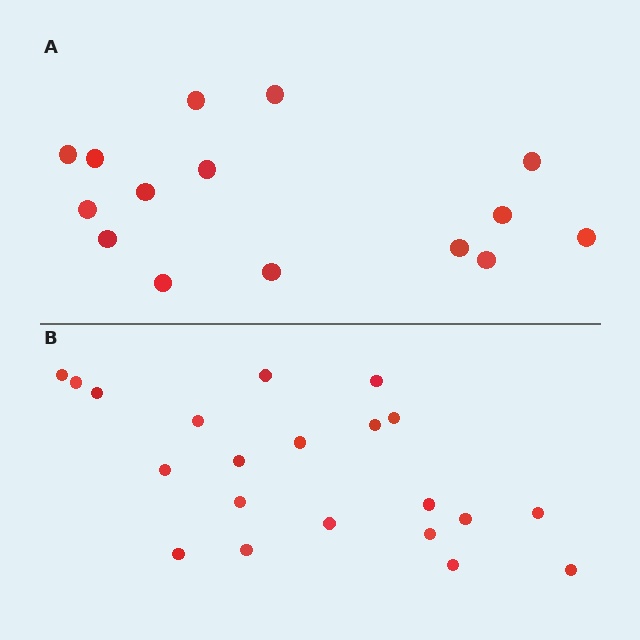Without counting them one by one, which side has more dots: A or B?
Region B (the bottom region) has more dots.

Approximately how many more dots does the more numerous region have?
Region B has about 6 more dots than region A.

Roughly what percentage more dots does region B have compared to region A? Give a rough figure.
About 40% more.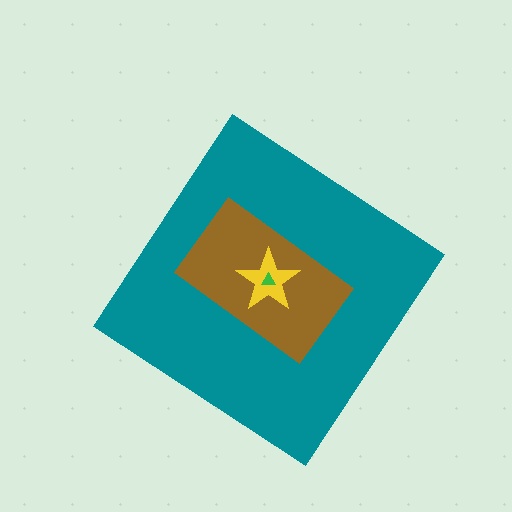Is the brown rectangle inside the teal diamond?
Yes.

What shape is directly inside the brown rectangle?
The yellow star.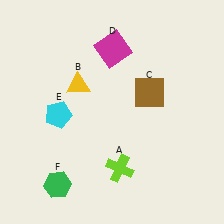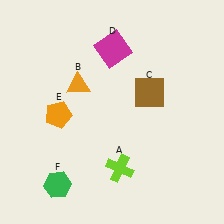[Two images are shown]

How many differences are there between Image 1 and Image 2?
There are 2 differences between the two images.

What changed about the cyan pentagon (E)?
In Image 1, E is cyan. In Image 2, it changed to orange.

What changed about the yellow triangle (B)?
In Image 1, B is yellow. In Image 2, it changed to orange.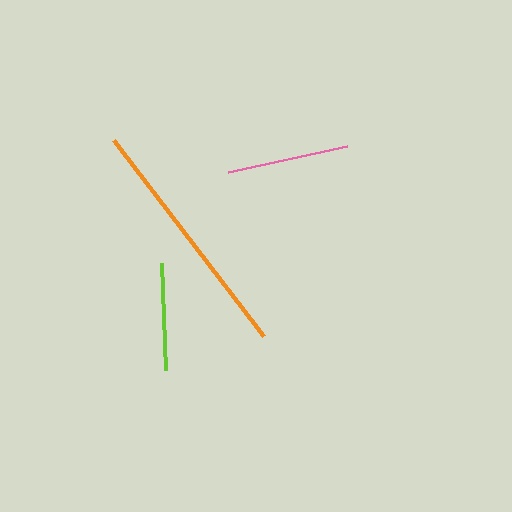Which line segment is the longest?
The orange line is the longest at approximately 247 pixels.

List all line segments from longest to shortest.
From longest to shortest: orange, pink, lime.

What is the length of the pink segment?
The pink segment is approximately 122 pixels long.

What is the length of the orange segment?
The orange segment is approximately 247 pixels long.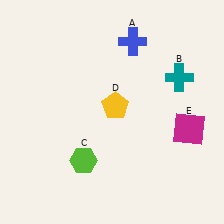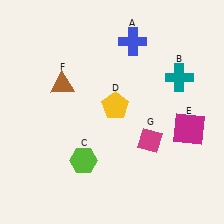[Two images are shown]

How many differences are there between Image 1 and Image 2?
There are 2 differences between the two images.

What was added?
A brown triangle (F), a magenta diamond (G) were added in Image 2.